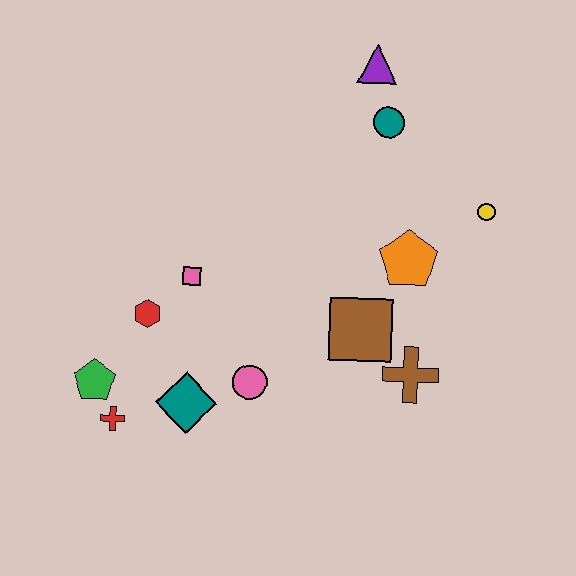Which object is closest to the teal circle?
The purple triangle is closest to the teal circle.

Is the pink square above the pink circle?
Yes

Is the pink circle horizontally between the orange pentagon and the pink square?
Yes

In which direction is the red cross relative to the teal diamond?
The red cross is to the left of the teal diamond.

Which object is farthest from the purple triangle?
The red cross is farthest from the purple triangle.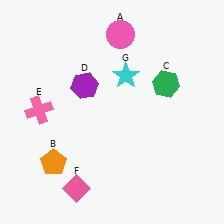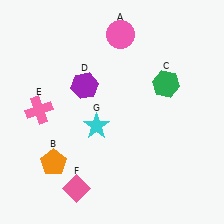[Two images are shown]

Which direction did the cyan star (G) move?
The cyan star (G) moved down.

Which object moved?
The cyan star (G) moved down.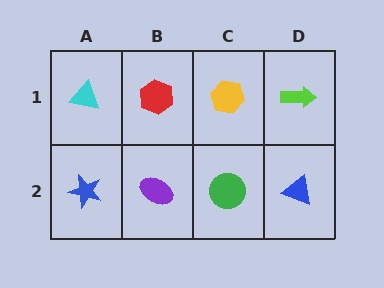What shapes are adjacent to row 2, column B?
A red hexagon (row 1, column B), a blue star (row 2, column A), a green circle (row 2, column C).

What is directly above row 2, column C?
A yellow hexagon.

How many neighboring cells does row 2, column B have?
3.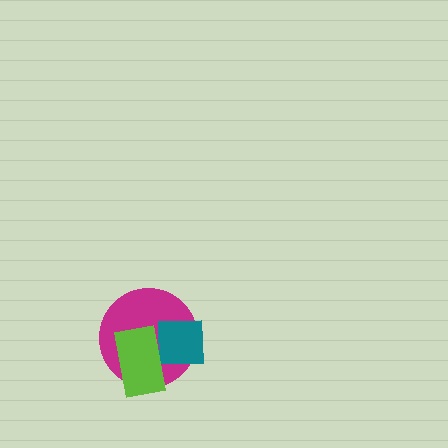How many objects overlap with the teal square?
2 objects overlap with the teal square.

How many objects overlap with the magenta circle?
2 objects overlap with the magenta circle.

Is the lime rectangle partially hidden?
No, no other shape covers it.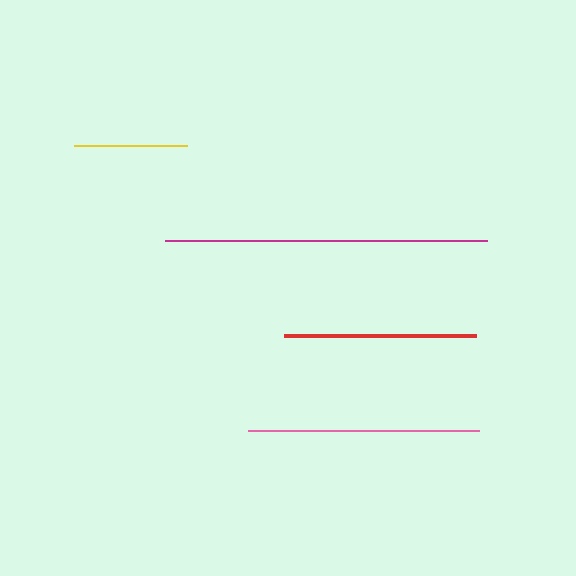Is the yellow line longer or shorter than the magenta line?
The magenta line is longer than the yellow line.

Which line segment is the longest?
The magenta line is the longest at approximately 321 pixels.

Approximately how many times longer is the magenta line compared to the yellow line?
The magenta line is approximately 2.8 times the length of the yellow line.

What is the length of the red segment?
The red segment is approximately 193 pixels long.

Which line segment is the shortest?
The yellow line is the shortest at approximately 114 pixels.